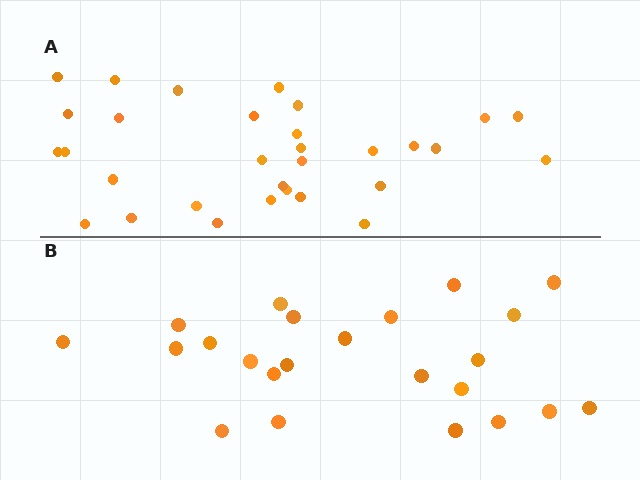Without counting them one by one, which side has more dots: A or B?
Region A (the top region) has more dots.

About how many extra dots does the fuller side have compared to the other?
Region A has roughly 8 or so more dots than region B.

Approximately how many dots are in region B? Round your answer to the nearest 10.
About 20 dots. (The exact count is 23, which rounds to 20.)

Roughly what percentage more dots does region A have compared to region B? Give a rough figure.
About 35% more.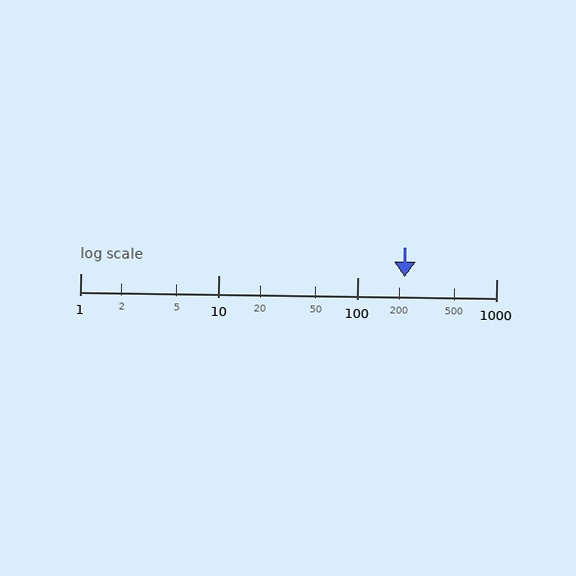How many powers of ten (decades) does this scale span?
The scale spans 3 decades, from 1 to 1000.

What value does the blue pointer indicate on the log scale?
The pointer indicates approximately 220.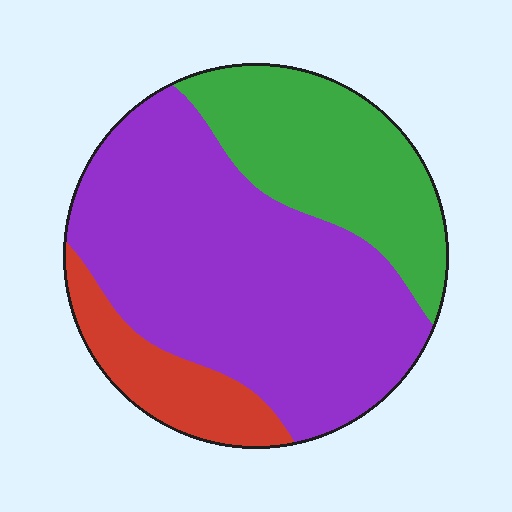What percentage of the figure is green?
Green covers roughly 30% of the figure.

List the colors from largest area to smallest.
From largest to smallest: purple, green, red.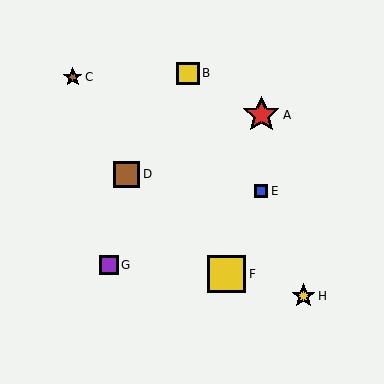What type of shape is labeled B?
Shape B is a yellow square.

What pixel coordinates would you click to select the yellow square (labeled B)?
Click at (188, 73) to select the yellow square B.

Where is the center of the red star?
The center of the red star is at (261, 115).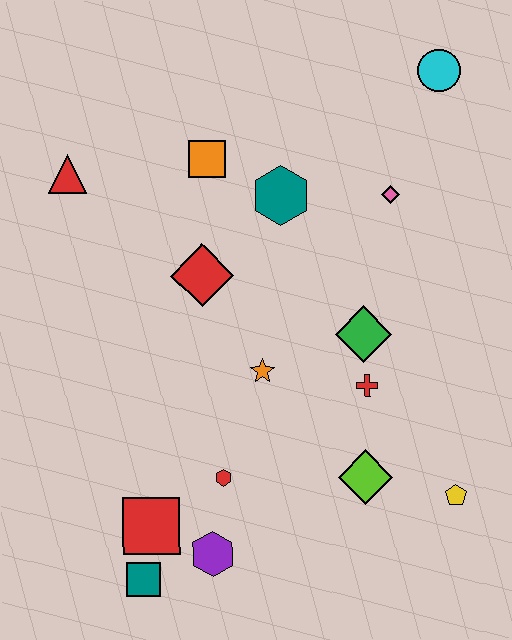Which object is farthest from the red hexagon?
The cyan circle is farthest from the red hexagon.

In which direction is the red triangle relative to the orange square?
The red triangle is to the left of the orange square.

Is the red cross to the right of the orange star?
Yes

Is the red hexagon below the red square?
No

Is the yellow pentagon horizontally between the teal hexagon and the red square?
No